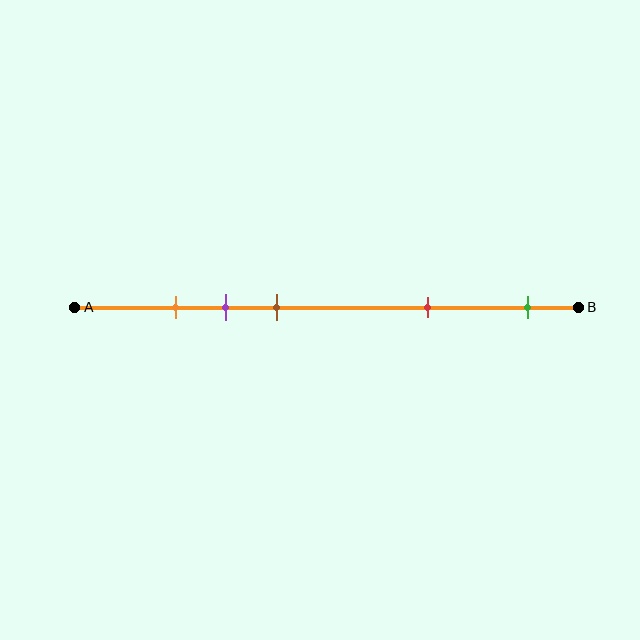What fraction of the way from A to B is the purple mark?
The purple mark is approximately 30% (0.3) of the way from A to B.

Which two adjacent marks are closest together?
The orange and purple marks are the closest adjacent pair.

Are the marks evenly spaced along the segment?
No, the marks are not evenly spaced.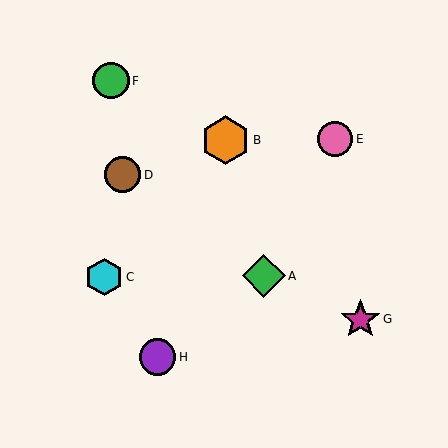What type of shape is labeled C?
Shape C is a cyan hexagon.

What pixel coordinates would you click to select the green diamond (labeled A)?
Click at (264, 276) to select the green diamond A.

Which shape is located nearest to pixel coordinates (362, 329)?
The magenta star (labeled G) at (360, 319) is nearest to that location.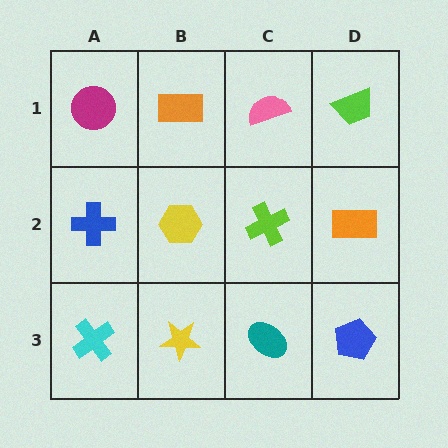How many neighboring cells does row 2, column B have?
4.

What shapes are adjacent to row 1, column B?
A yellow hexagon (row 2, column B), a magenta circle (row 1, column A), a pink semicircle (row 1, column C).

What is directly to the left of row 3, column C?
A yellow star.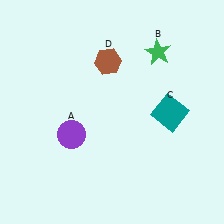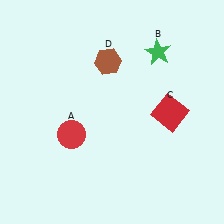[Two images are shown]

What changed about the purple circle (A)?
In Image 1, A is purple. In Image 2, it changed to red.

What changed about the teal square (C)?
In Image 1, C is teal. In Image 2, it changed to red.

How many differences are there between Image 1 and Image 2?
There are 2 differences between the two images.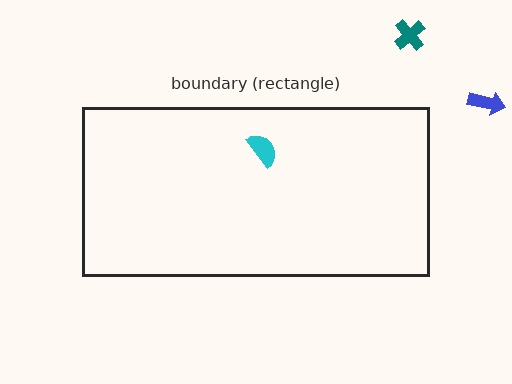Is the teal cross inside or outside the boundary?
Outside.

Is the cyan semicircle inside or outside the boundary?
Inside.